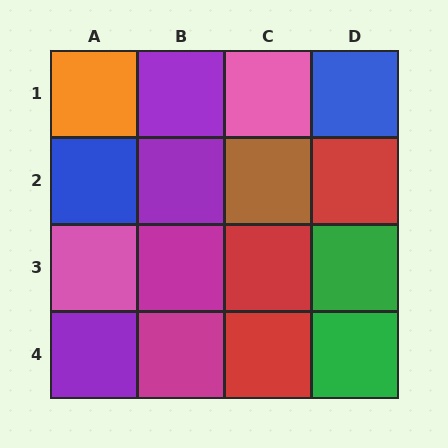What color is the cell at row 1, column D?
Blue.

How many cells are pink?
2 cells are pink.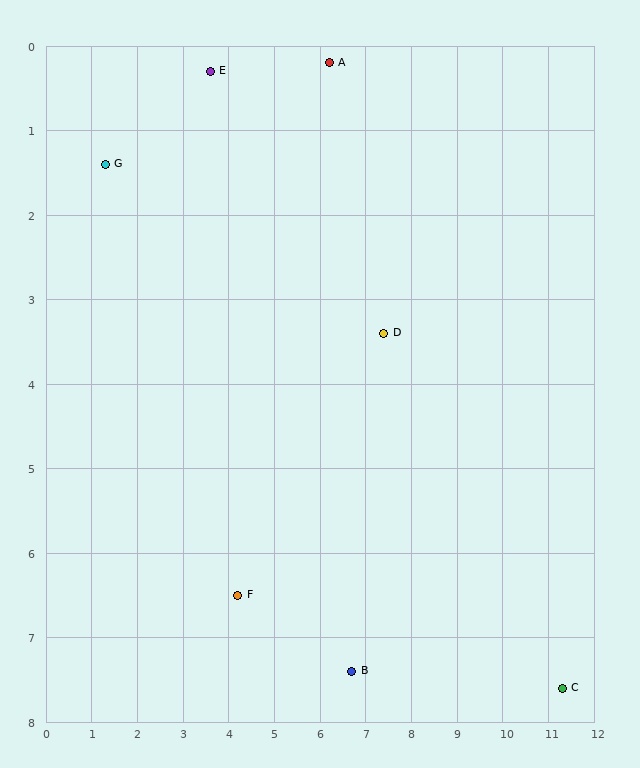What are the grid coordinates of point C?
Point C is at approximately (11.3, 7.6).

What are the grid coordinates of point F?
Point F is at approximately (4.2, 6.5).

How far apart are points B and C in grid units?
Points B and C are about 4.6 grid units apart.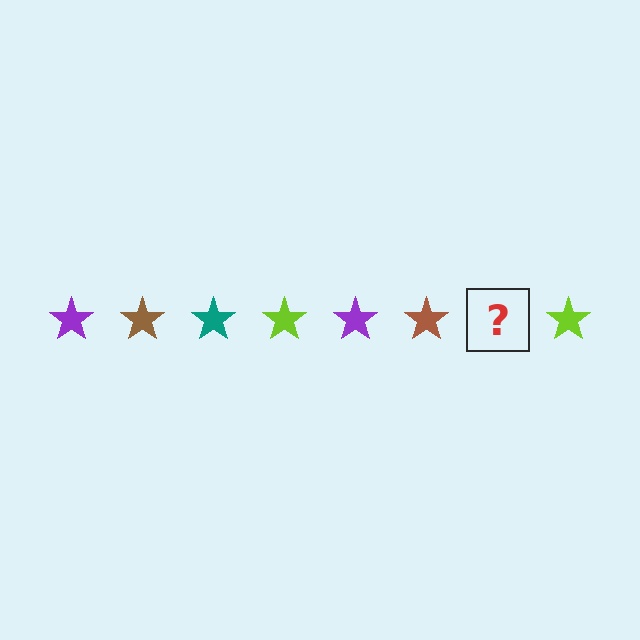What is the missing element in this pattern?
The missing element is a teal star.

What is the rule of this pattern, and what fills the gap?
The rule is that the pattern cycles through purple, brown, teal, lime stars. The gap should be filled with a teal star.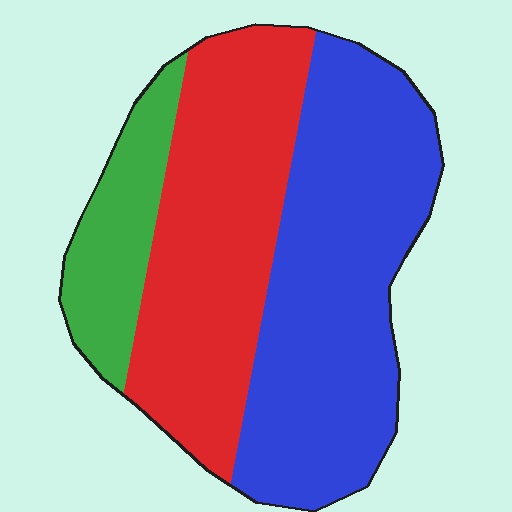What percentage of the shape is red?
Red covers around 40% of the shape.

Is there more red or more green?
Red.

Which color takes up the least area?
Green, at roughly 15%.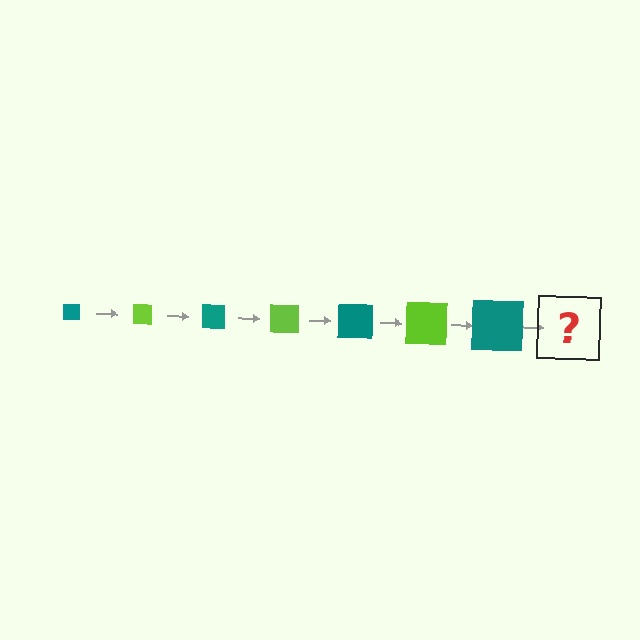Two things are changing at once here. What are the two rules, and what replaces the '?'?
The two rules are that the square grows larger each step and the color cycles through teal and lime. The '?' should be a lime square, larger than the previous one.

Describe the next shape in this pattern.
It should be a lime square, larger than the previous one.